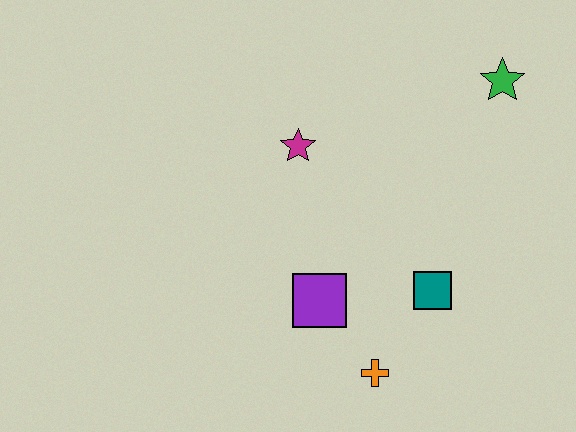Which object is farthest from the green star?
The orange cross is farthest from the green star.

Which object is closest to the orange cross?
The purple square is closest to the orange cross.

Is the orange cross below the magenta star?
Yes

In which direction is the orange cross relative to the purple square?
The orange cross is below the purple square.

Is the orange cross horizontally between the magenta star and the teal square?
Yes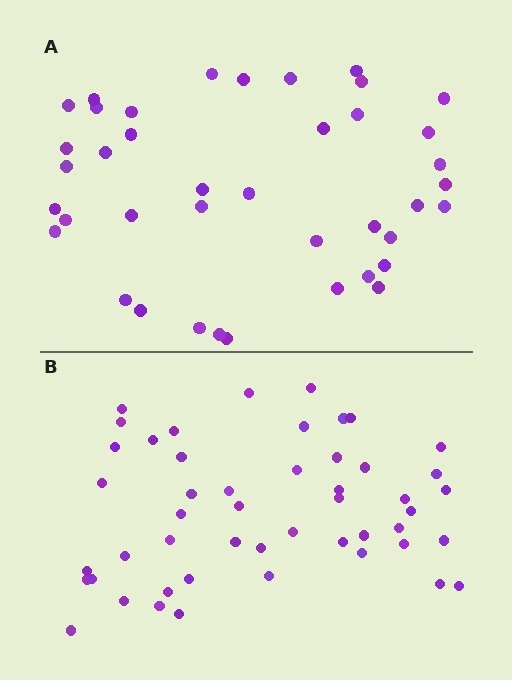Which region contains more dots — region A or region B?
Region B (the bottom region) has more dots.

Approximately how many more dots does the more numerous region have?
Region B has roughly 8 or so more dots than region A.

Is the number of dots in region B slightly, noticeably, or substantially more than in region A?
Region B has only slightly more — the two regions are fairly close. The ratio is roughly 1.2 to 1.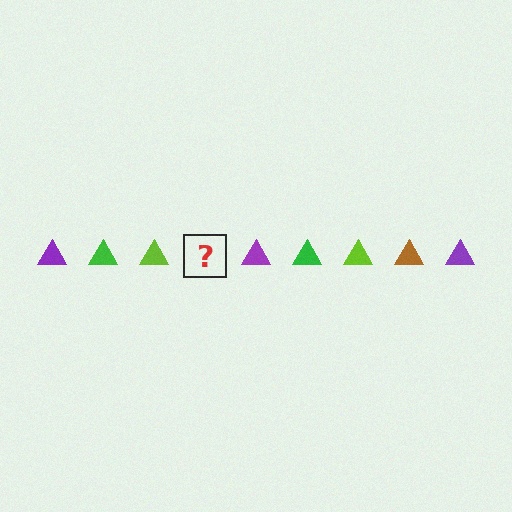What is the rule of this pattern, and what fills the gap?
The rule is that the pattern cycles through purple, green, lime, brown triangles. The gap should be filled with a brown triangle.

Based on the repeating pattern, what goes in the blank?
The blank should be a brown triangle.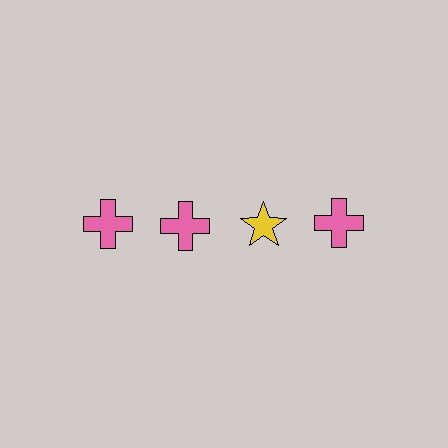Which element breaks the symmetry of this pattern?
The yellow star in the top row, center column breaks the symmetry. All other shapes are pink crosses.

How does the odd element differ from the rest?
It differs in both color (yellow instead of pink) and shape (star instead of cross).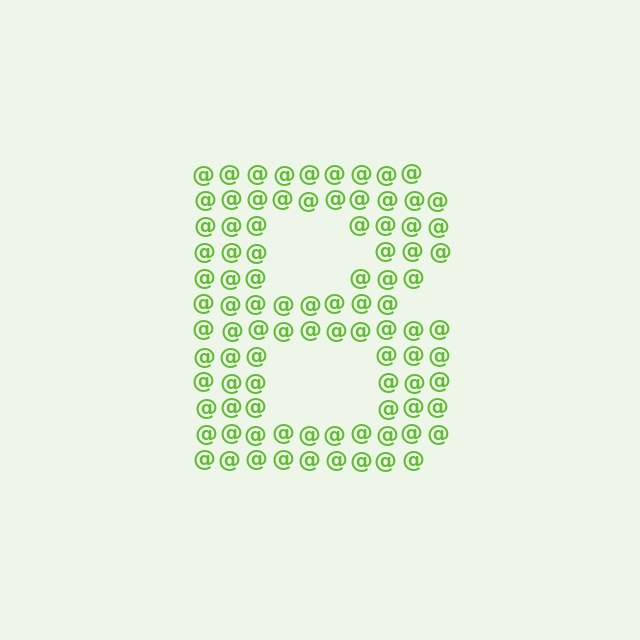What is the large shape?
The large shape is the letter B.